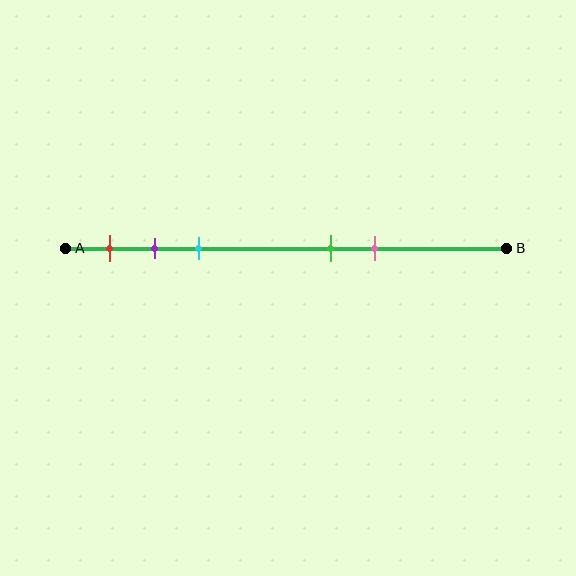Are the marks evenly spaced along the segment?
No, the marks are not evenly spaced.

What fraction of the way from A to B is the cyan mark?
The cyan mark is approximately 30% (0.3) of the way from A to B.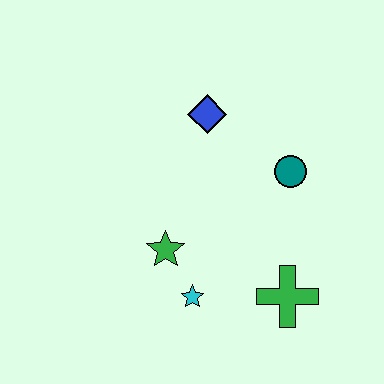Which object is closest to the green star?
The cyan star is closest to the green star.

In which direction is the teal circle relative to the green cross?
The teal circle is above the green cross.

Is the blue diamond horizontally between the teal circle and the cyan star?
Yes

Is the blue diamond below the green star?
No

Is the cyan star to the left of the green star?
No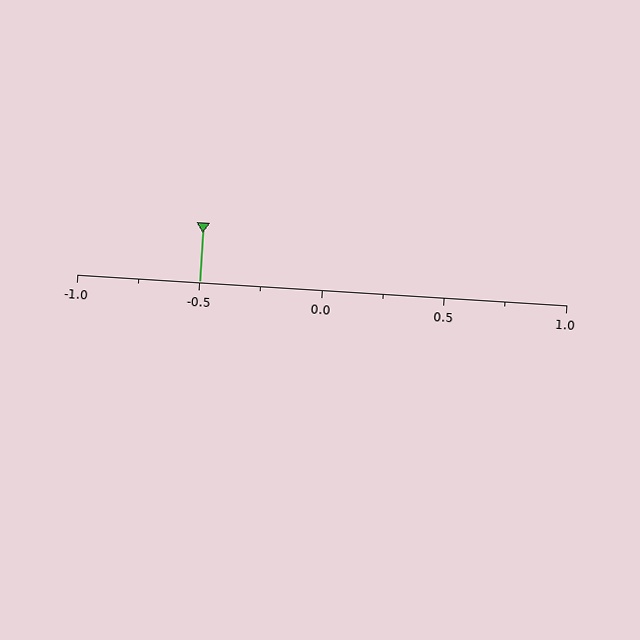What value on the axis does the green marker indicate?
The marker indicates approximately -0.5.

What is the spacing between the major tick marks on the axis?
The major ticks are spaced 0.5 apart.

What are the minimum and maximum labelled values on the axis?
The axis runs from -1.0 to 1.0.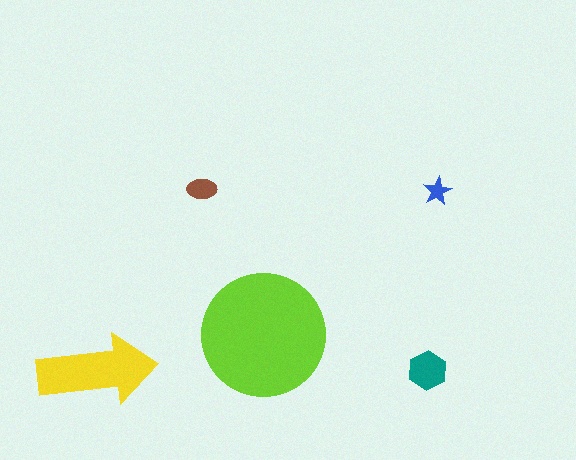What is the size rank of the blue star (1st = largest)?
5th.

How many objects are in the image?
There are 5 objects in the image.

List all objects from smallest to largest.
The blue star, the brown ellipse, the teal hexagon, the yellow arrow, the lime circle.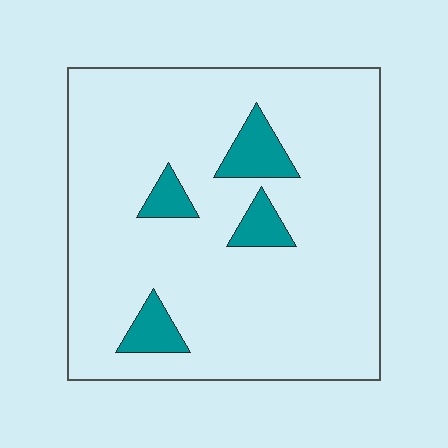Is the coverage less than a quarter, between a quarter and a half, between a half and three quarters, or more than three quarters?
Less than a quarter.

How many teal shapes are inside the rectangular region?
4.